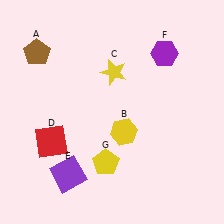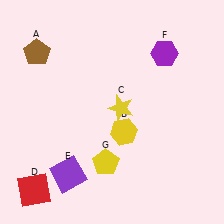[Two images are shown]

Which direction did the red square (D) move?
The red square (D) moved down.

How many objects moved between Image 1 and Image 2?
2 objects moved between the two images.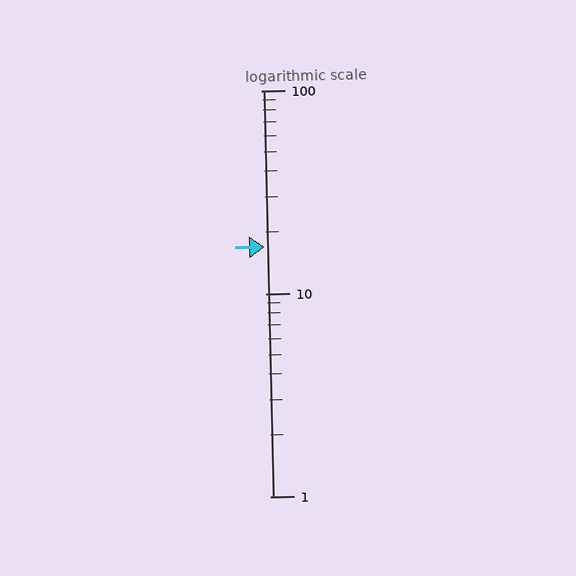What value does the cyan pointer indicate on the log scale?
The pointer indicates approximately 17.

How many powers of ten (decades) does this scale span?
The scale spans 2 decades, from 1 to 100.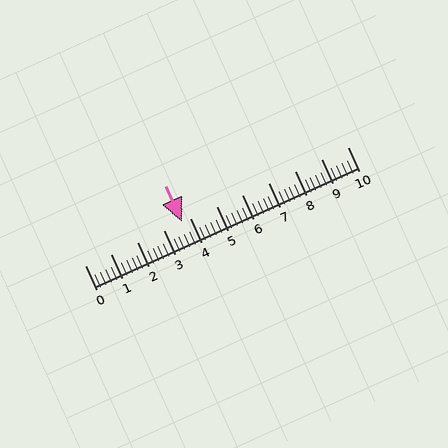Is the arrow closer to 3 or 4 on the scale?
The arrow is closer to 4.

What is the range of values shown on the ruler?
The ruler shows values from 0 to 10.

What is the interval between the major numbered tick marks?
The major tick marks are spaced 1 units apart.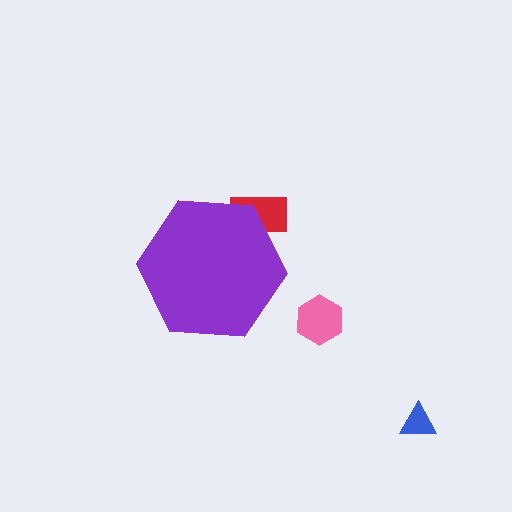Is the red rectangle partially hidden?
Yes, the red rectangle is partially hidden behind the purple hexagon.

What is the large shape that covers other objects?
A purple hexagon.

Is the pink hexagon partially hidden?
No, the pink hexagon is fully visible.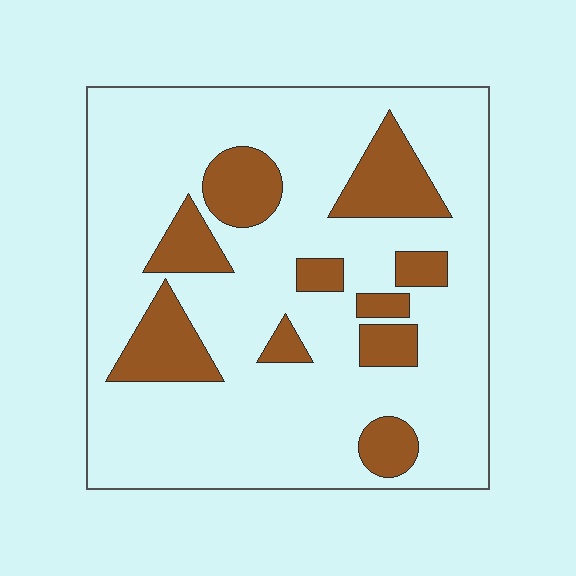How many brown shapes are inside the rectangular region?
10.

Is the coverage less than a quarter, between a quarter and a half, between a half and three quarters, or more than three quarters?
Less than a quarter.